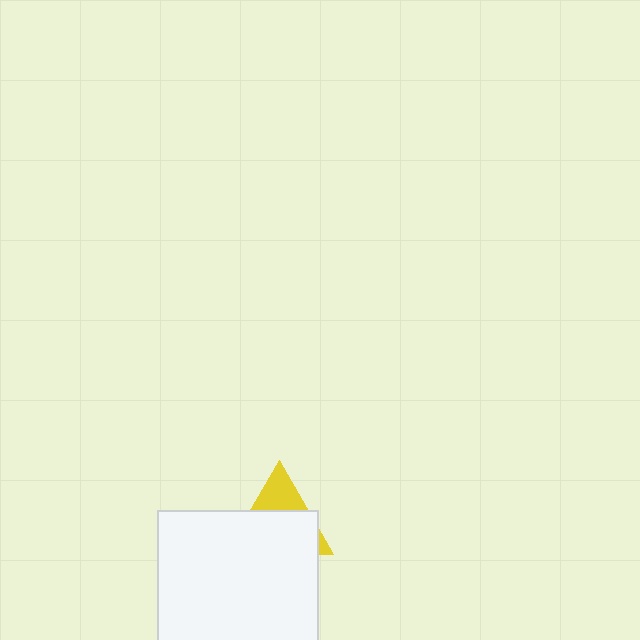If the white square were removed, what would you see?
You would see the complete yellow triangle.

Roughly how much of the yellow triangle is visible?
A small part of it is visible (roughly 31%).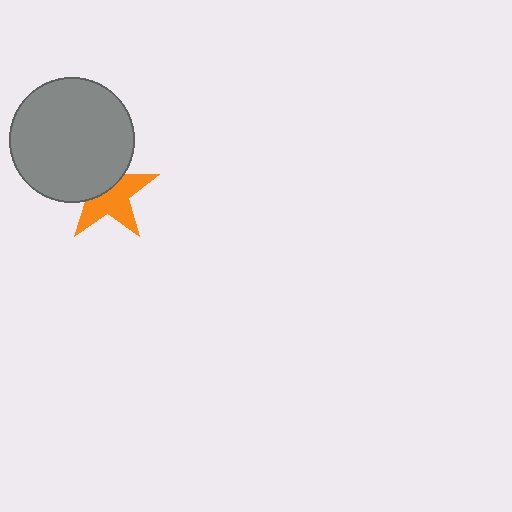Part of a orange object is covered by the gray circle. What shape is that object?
It is a star.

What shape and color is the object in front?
The object in front is a gray circle.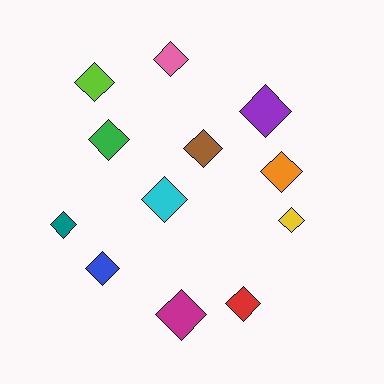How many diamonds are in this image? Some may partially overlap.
There are 12 diamonds.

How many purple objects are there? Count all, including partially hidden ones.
There is 1 purple object.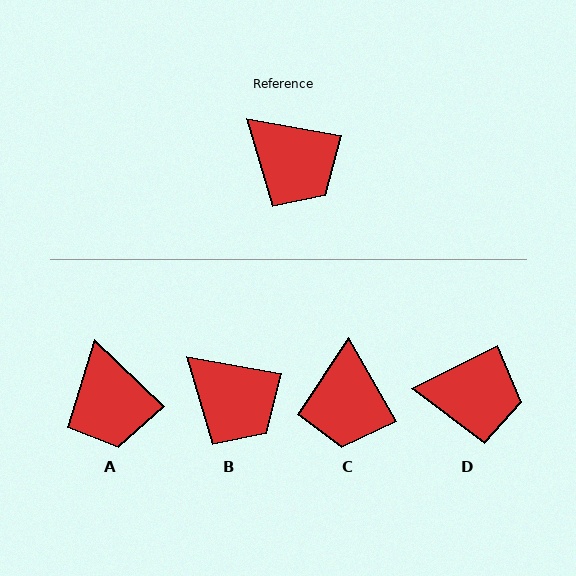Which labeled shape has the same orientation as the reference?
B.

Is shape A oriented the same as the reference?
No, it is off by about 34 degrees.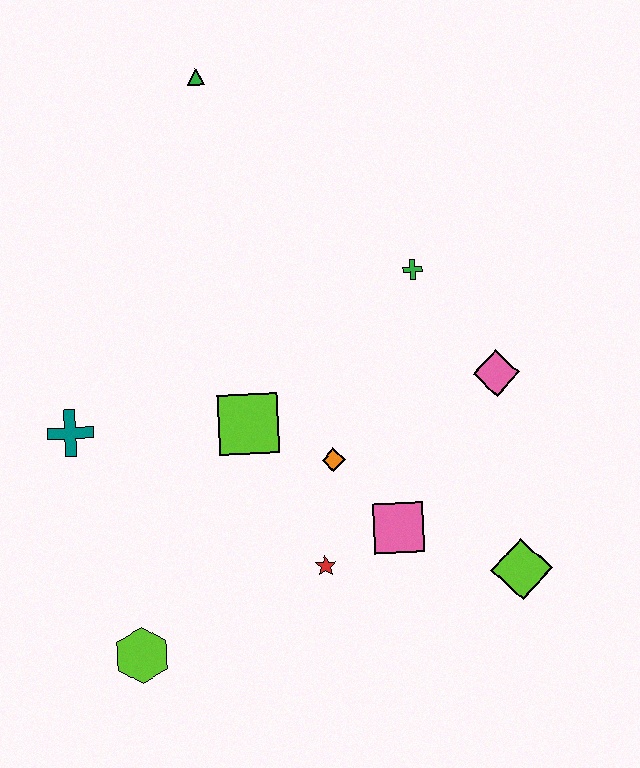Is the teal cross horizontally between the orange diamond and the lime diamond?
No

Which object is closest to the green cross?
The pink diamond is closest to the green cross.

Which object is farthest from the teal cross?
The lime diamond is farthest from the teal cross.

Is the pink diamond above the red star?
Yes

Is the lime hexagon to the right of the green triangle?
No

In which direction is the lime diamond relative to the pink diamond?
The lime diamond is below the pink diamond.